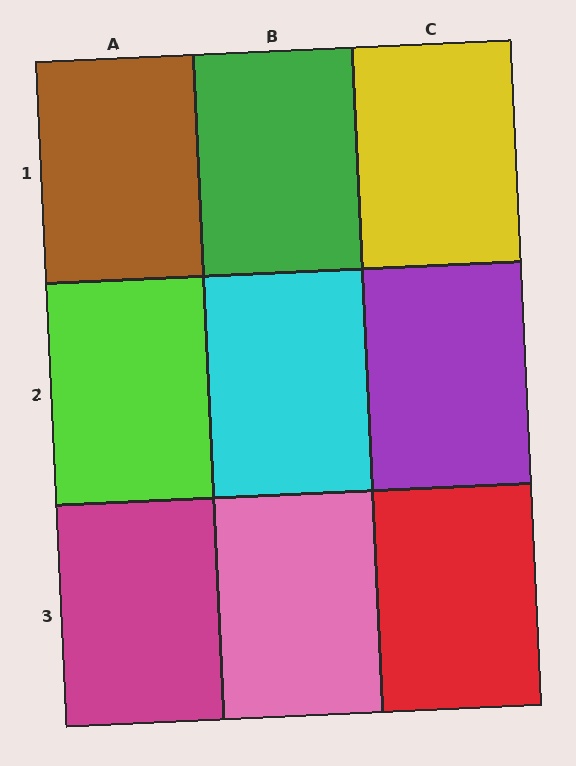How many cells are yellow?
1 cell is yellow.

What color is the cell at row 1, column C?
Yellow.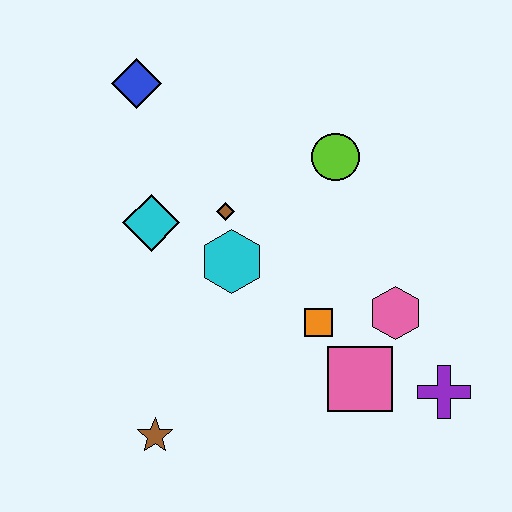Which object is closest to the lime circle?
The brown diamond is closest to the lime circle.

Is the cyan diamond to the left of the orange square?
Yes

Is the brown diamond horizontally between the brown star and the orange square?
Yes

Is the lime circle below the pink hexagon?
No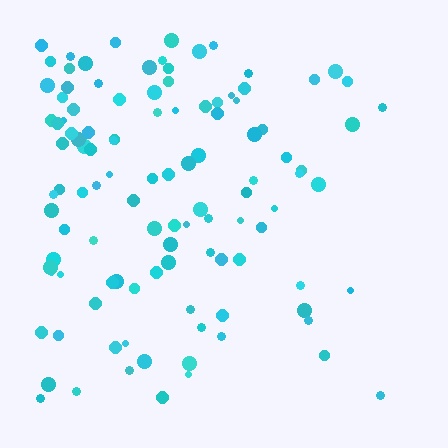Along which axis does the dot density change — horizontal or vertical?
Horizontal.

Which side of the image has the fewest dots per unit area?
The right.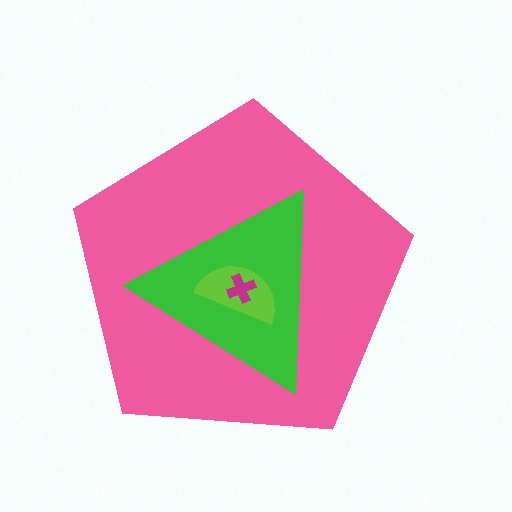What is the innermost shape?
The magenta cross.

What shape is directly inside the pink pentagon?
The green triangle.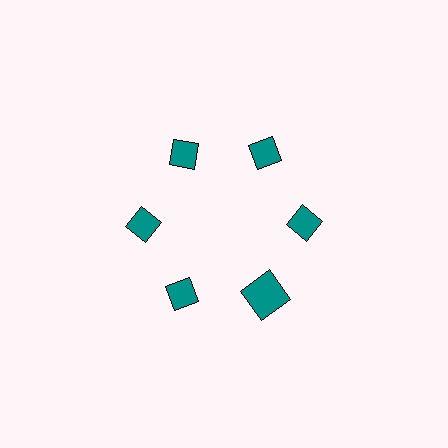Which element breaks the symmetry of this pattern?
The teal square at roughly the 5 o'clock position breaks the symmetry. All other shapes are teal diamonds.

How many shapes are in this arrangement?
There are 6 shapes arranged in a ring pattern.